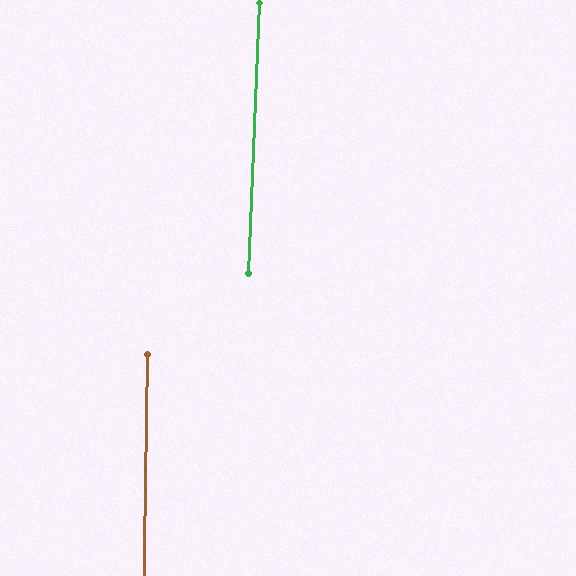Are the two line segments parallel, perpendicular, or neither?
Parallel — their directions differ by only 1.3°.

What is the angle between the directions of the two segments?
Approximately 1 degree.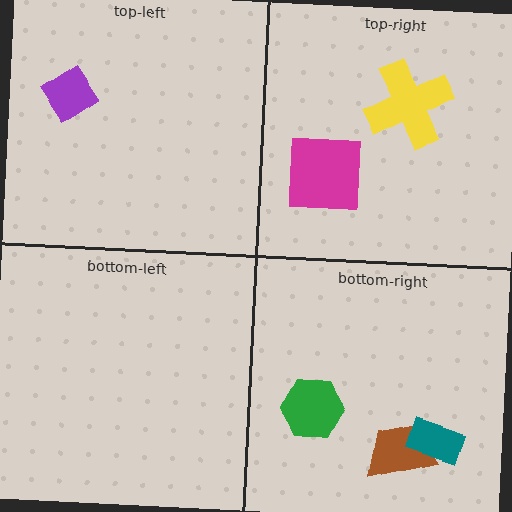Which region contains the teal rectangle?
The bottom-right region.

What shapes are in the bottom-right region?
The green hexagon, the brown trapezoid, the teal rectangle.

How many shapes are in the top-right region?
2.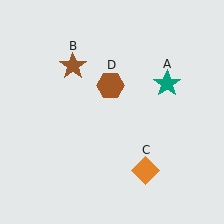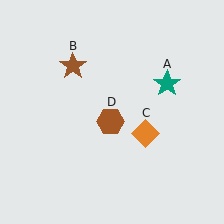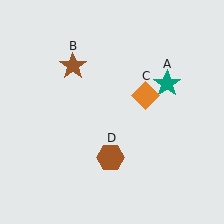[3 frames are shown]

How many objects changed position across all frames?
2 objects changed position: orange diamond (object C), brown hexagon (object D).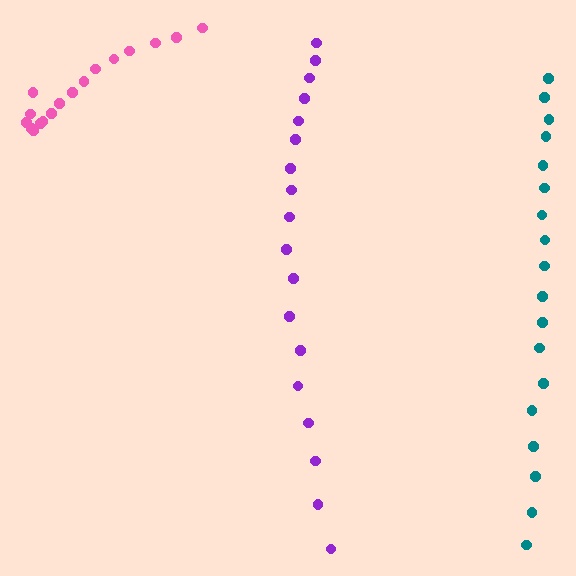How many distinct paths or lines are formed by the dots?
There are 3 distinct paths.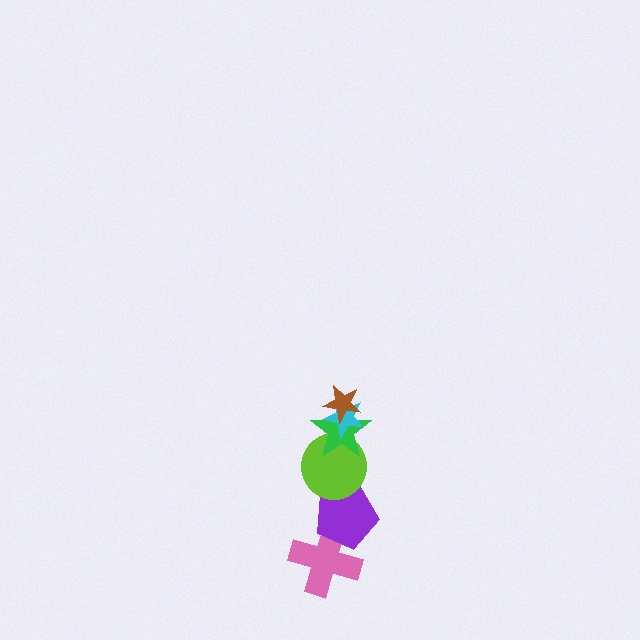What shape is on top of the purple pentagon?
The lime circle is on top of the purple pentagon.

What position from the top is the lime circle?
The lime circle is 4th from the top.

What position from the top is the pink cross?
The pink cross is 6th from the top.